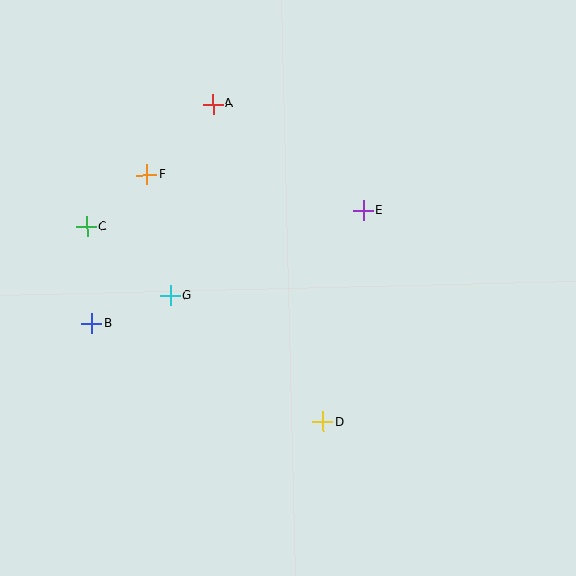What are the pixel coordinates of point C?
Point C is at (87, 227).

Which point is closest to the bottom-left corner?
Point B is closest to the bottom-left corner.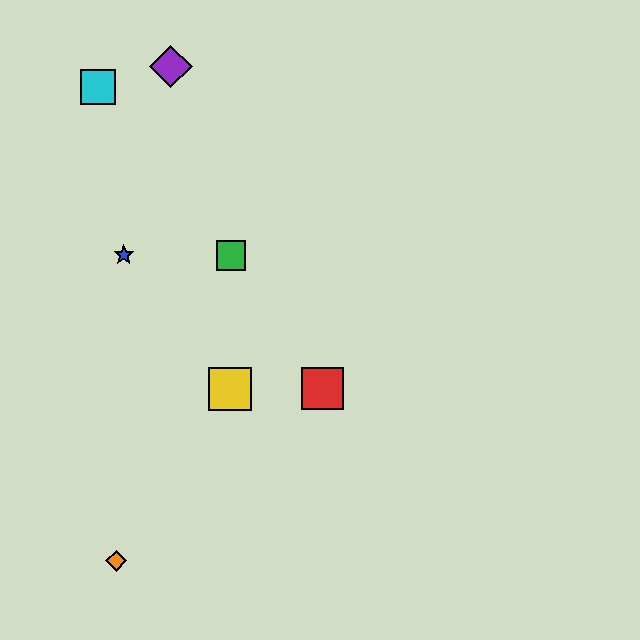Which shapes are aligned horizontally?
The red square, the yellow square are aligned horizontally.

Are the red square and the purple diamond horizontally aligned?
No, the red square is at y≈389 and the purple diamond is at y≈67.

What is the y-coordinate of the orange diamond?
The orange diamond is at y≈561.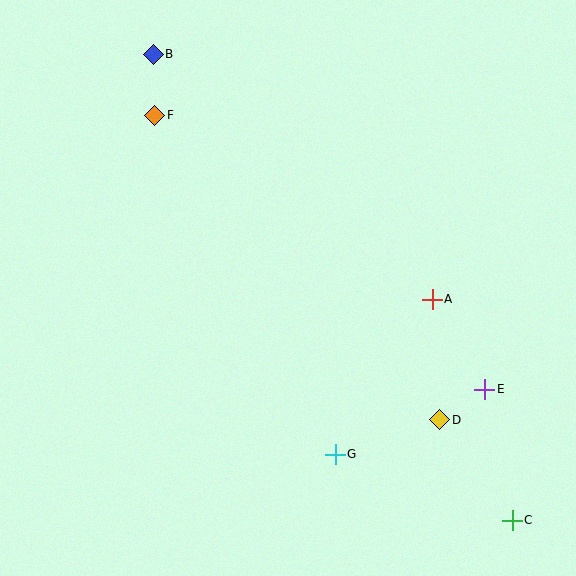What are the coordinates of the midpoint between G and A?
The midpoint between G and A is at (384, 377).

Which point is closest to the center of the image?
Point A at (432, 299) is closest to the center.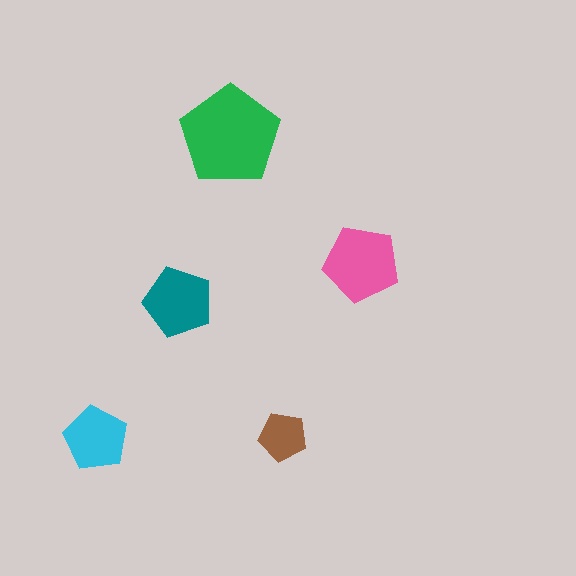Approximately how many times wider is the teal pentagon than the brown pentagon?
About 1.5 times wider.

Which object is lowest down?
The cyan pentagon is bottommost.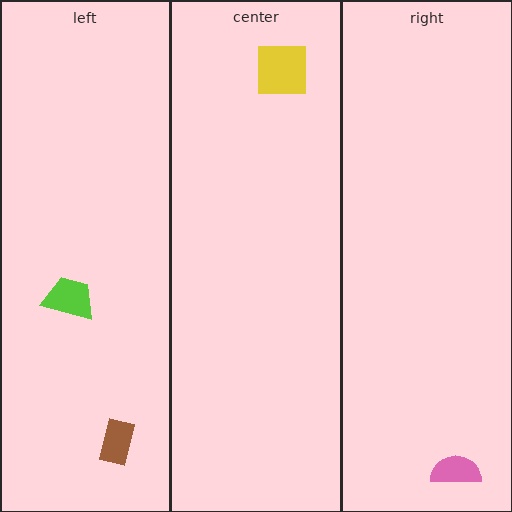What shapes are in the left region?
The lime trapezoid, the brown rectangle.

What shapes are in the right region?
The pink semicircle.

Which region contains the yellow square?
The center region.